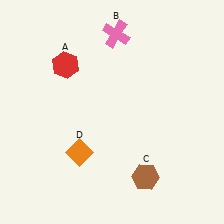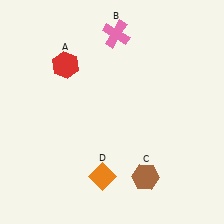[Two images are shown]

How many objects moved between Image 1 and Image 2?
1 object moved between the two images.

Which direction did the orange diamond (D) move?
The orange diamond (D) moved down.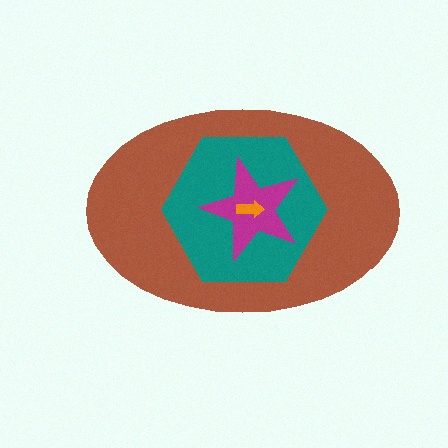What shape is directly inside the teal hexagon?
The magenta star.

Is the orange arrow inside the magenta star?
Yes.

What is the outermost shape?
The brown ellipse.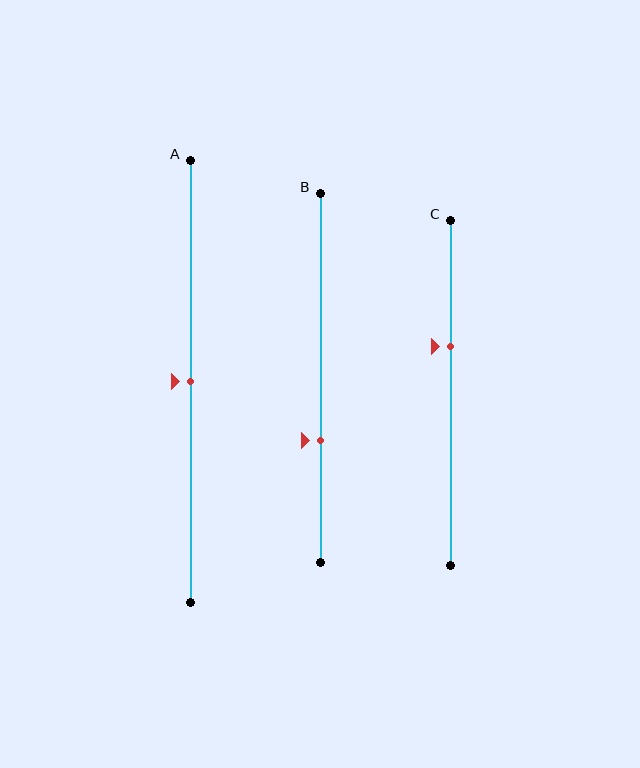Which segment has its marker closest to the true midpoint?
Segment A has its marker closest to the true midpoint.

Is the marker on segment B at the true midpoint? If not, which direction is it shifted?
No, the marker on segment B is shifted downward by about 17% of the segment length.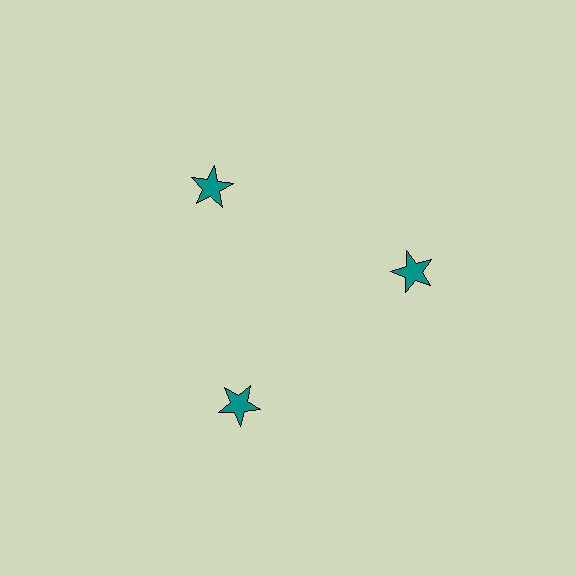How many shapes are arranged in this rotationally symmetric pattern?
There are 3 shapes, arranged in 3 groups of 1.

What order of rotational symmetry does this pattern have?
This pattern has 3-fold rotational symmetry.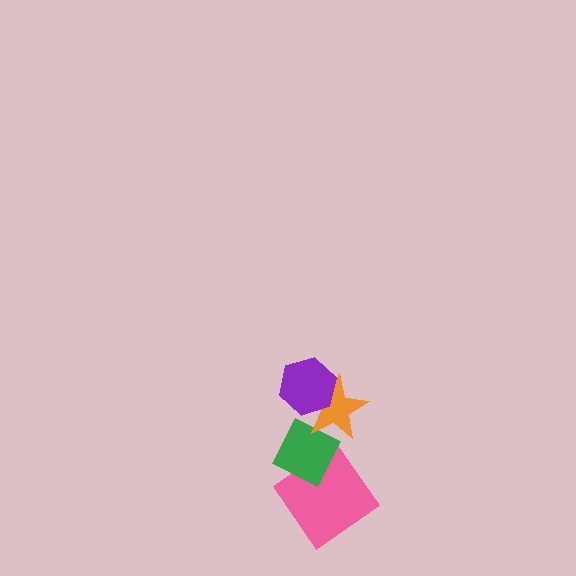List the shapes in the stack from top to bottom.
From top to bottom: the purple hexagon, the orange star, the green diamond, the pink diamond.